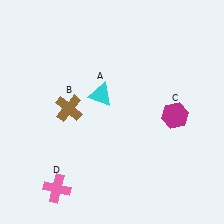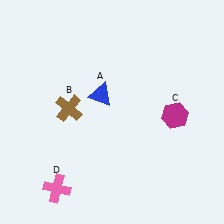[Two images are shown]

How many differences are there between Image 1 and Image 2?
There is 1 difference between the two images.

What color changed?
The triangle (A) changed from cyan in Image 1 to blue in Image 2.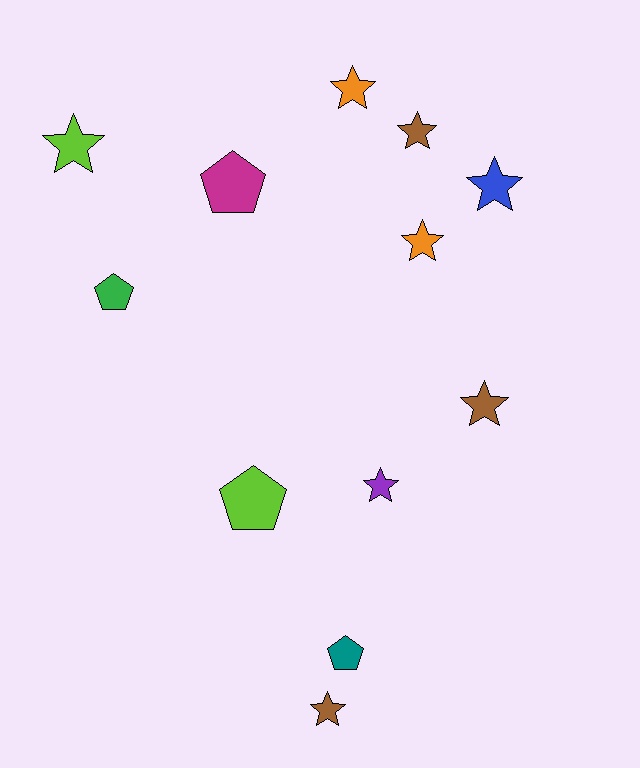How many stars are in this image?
There are 8 stars.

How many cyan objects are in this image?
There are no cyan objects.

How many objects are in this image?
There are 12 objects.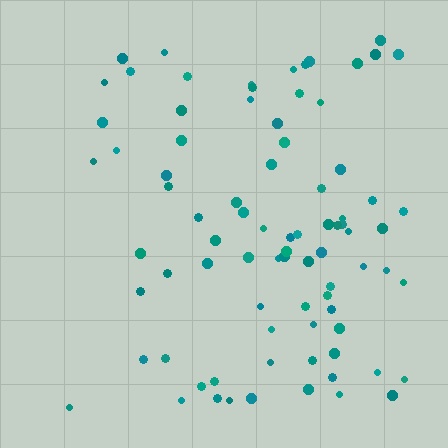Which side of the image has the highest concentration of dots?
The right.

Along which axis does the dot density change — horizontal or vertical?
Horizontal.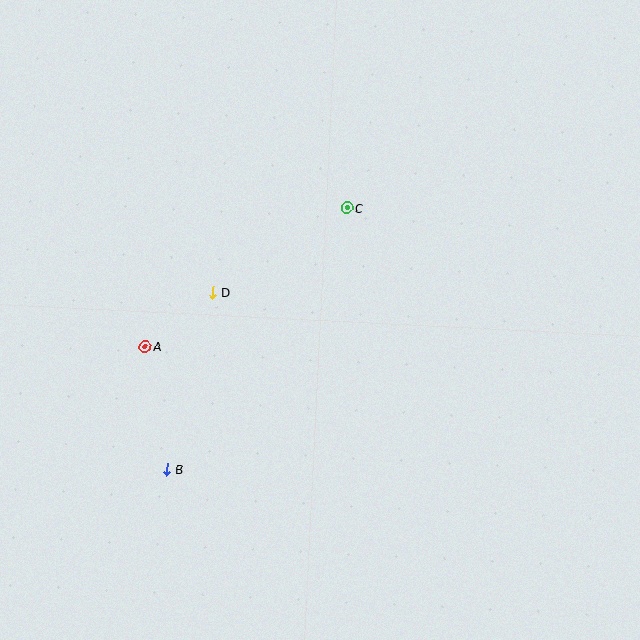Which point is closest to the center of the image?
Point D at (213, 292) is closest to the center.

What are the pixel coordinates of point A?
Point A is at (145, 347).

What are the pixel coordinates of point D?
Point D is at (213, 292).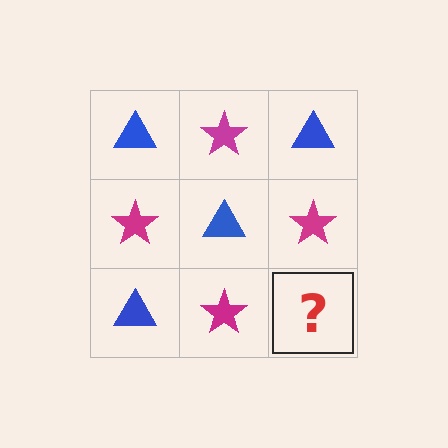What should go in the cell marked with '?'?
The missing cell should contain a blue triangle.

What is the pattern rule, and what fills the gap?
The rule is that it alternates blue triangle and magenta star in a checkerboard pattern. The gap should be filled with a blue triangle.